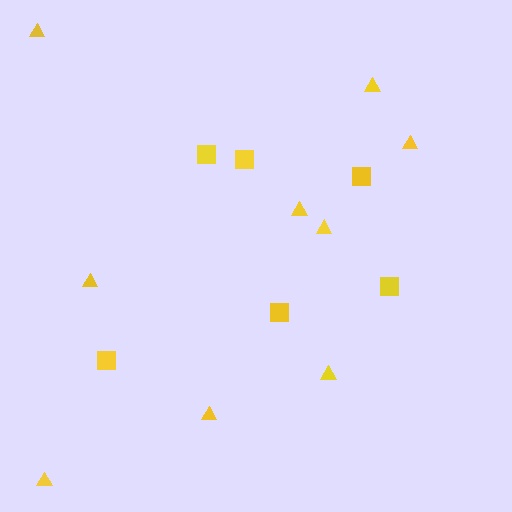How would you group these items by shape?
There are 2 groups: one group of triangles (9) and one group of squares (6).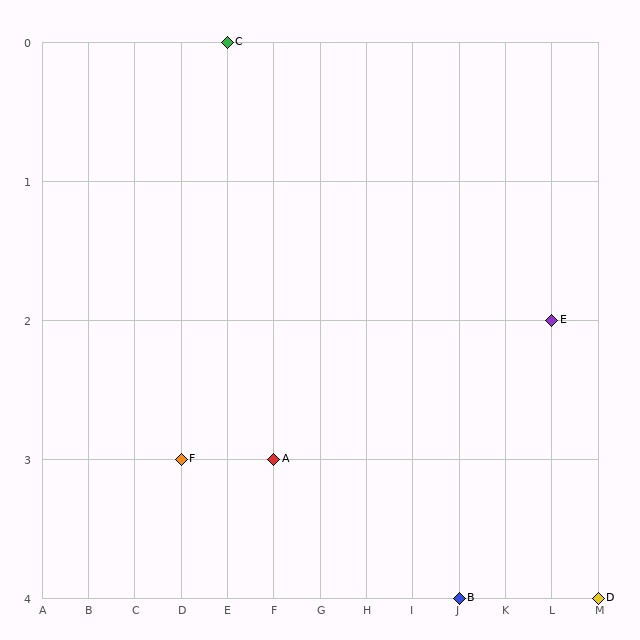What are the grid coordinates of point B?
Point B is at grid coordinates (J, 4).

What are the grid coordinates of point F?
Point F is at grid coordinates (D, 3).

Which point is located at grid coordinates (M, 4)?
Point D is at (M, 4).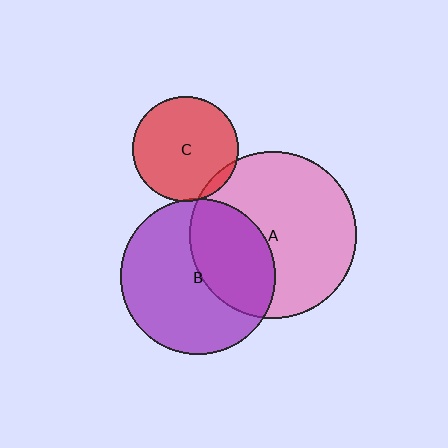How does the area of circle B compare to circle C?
Approximately 2.2 times.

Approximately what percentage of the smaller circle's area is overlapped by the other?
Approximately 5%.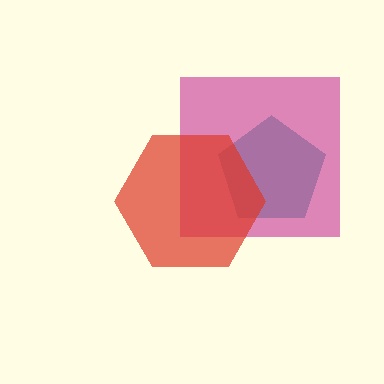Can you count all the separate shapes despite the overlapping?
Yes, there are 3 separate shapes.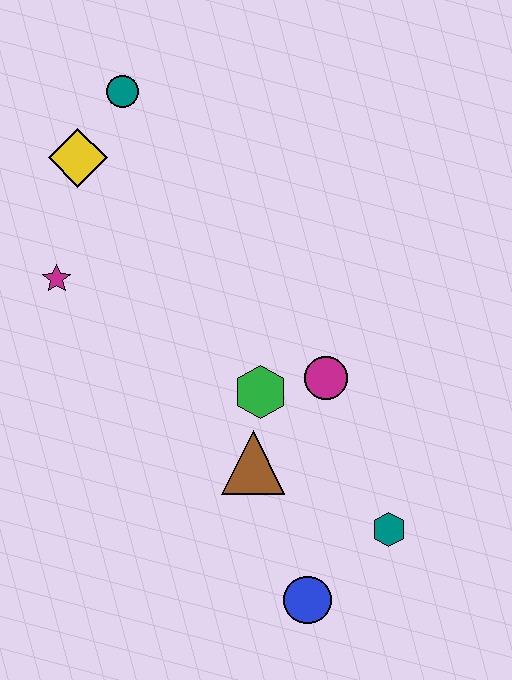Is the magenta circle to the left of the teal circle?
No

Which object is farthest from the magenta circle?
The teal circle is farthest from the magenta circle.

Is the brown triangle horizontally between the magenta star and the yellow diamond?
No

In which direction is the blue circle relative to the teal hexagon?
The blue circle is to the left of the teal hexagon.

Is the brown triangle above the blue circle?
Yes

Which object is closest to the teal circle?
The yellow diamond is closest to the teal circle.